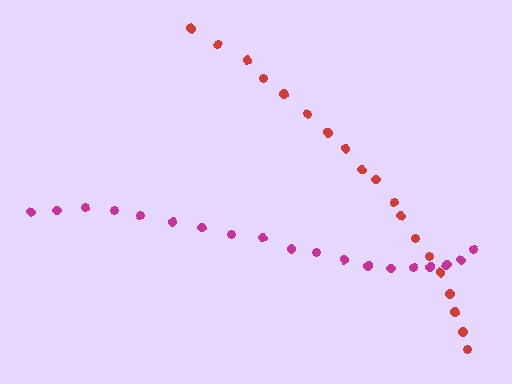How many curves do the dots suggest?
There are 2 distinct paths.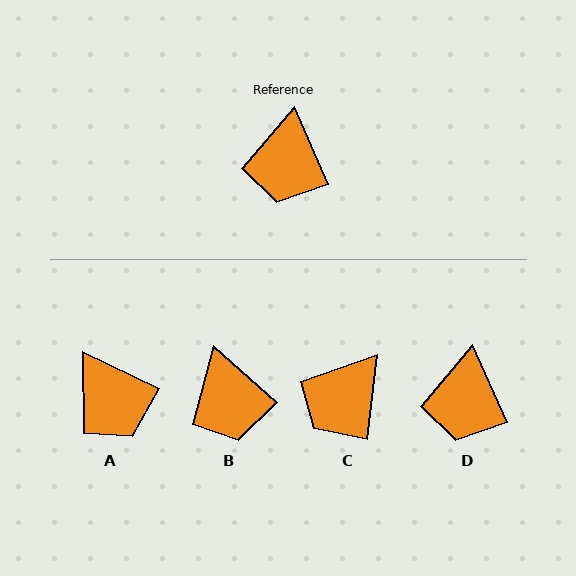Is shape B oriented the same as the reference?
No, it is off by about 25 degrees.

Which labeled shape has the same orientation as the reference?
D.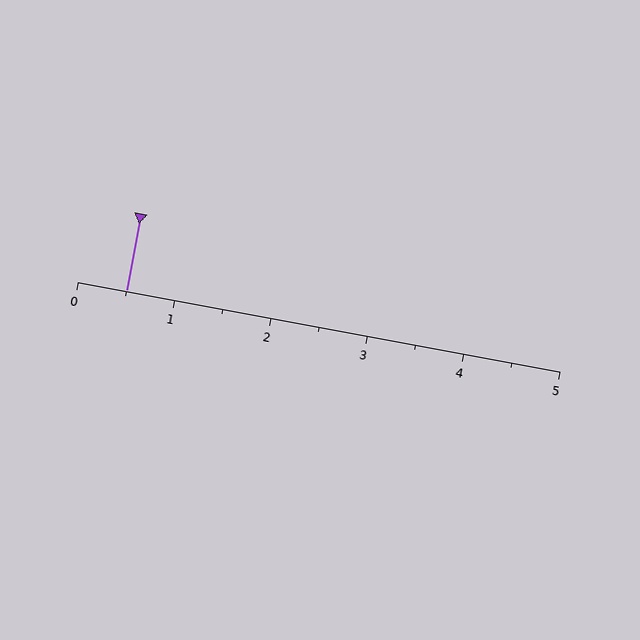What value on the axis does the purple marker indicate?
The marker indicates approximately 0.5.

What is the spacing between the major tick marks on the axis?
The major ticks are spaced 1 apart.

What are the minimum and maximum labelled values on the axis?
The axis runs from 0 to 5.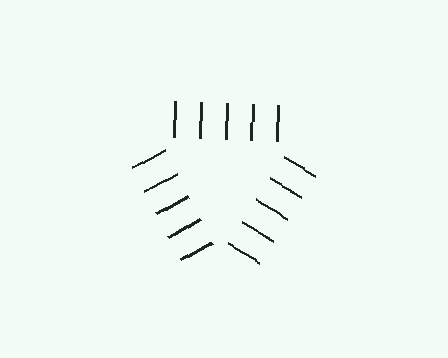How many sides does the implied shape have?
3 sides — the line-ends trace a triangle.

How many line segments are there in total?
15 — 5 along each of the 3 edges.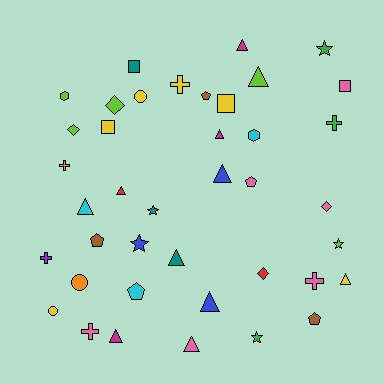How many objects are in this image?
There are 40 objects.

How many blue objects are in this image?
There are 3 blue objects.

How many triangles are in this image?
There are 11 triangles.